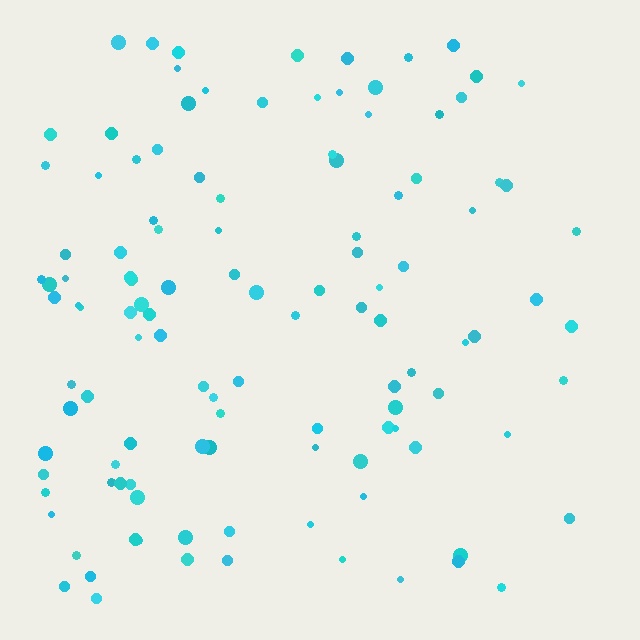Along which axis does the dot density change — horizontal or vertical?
Horizontal.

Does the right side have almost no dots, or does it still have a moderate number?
Still a moderate number, just noticeably fewer than the left.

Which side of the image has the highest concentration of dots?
The left.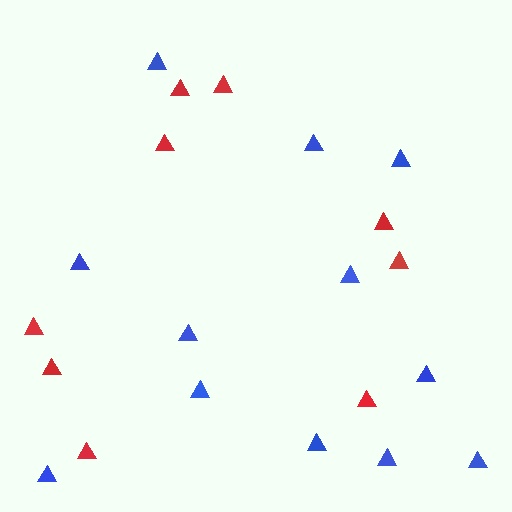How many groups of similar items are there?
There are 2 groups: one group of blue triangles (12) and one group of red triangles (9).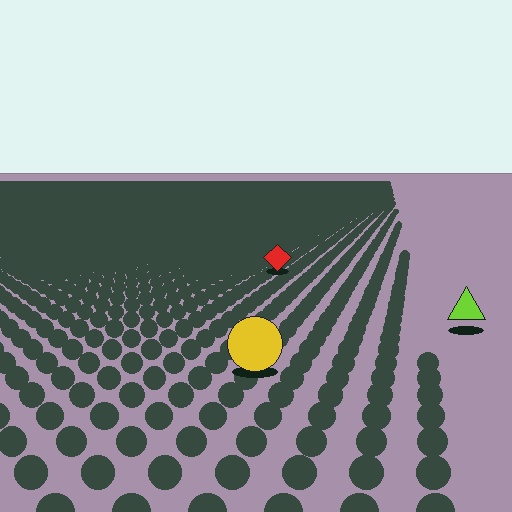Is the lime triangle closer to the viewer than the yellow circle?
No. The yellow circle is closer — you can tell from the texture gradient: the ground texture is coarser near it.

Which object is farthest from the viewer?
The red diamond is farthest from the viewer. It appears smaller and the ground texture around it is denser.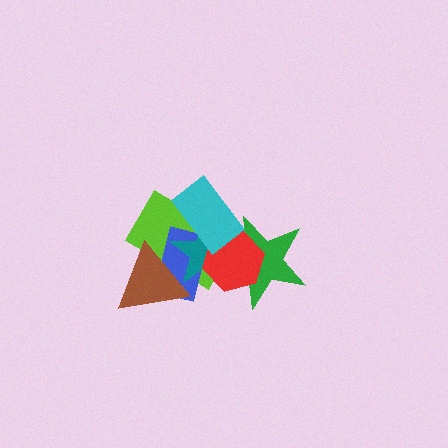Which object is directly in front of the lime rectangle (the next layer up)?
The blue rectangle is directly in front of the lime rectangle.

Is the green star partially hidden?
Yes, it is partially covered by another shape.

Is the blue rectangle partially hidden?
Yes, it is partially covered by another shape.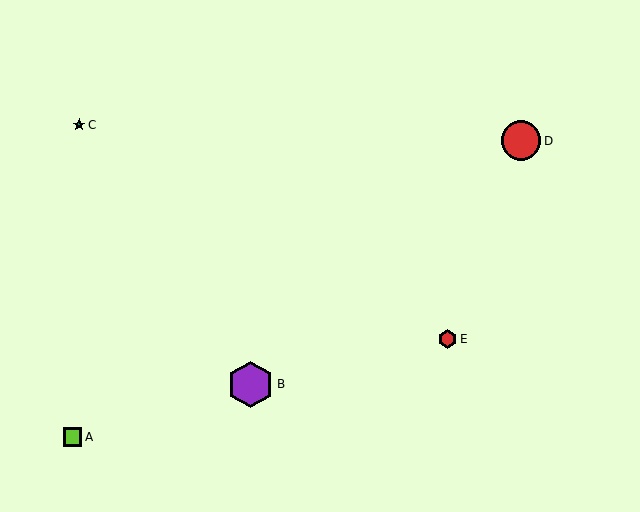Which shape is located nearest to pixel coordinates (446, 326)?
The red hexagon (labeled E) at (447, 339) is nearest to that location.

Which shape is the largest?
The purple hexagon (labeled B) is the largest.